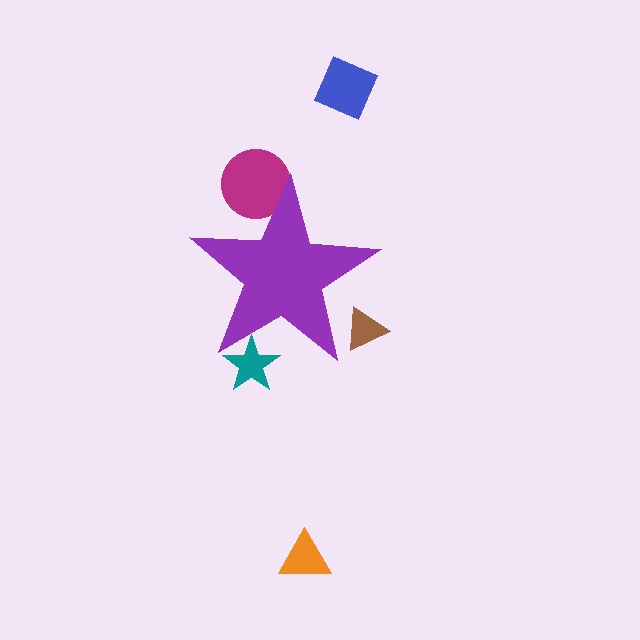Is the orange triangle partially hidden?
No, the orange triangle is fully visible.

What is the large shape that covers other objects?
A purple star.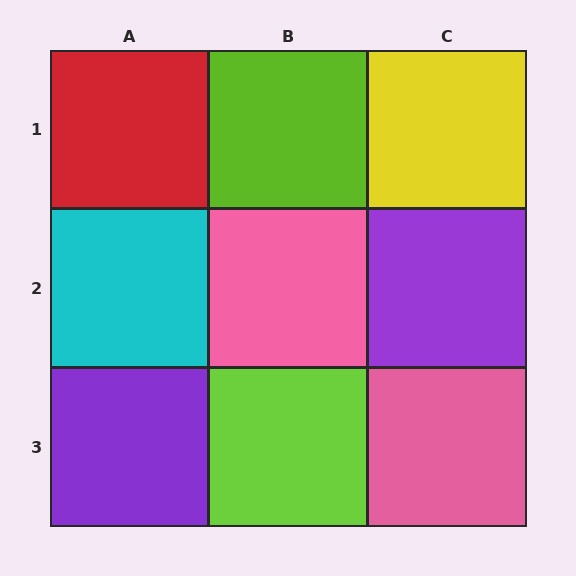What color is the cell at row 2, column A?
Cyan.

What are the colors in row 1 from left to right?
Red, lime, yellow.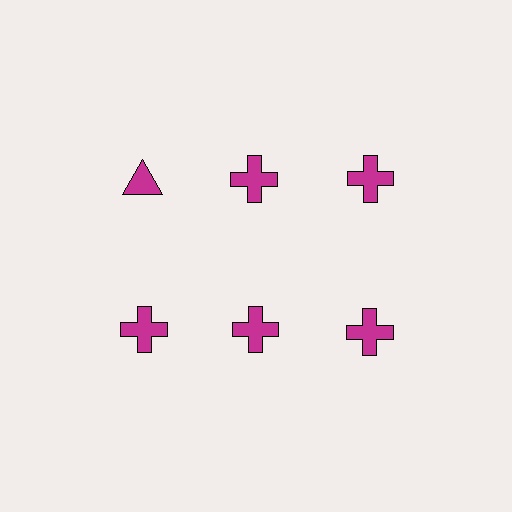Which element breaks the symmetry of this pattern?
The magenta triangle in the top row, leftmost column breaks the symmetry. All other shapes are magenta crosses.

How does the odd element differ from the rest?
It has a different shape: triangle instead of cross.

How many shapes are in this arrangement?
There are 6 shapes arranged in a grid pattern.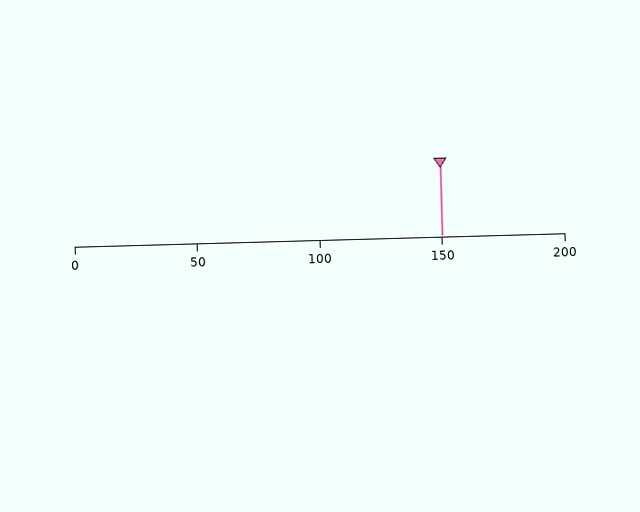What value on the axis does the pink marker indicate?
The marker indicates approximately 150.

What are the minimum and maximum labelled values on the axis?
The axis runs from 0 to 200.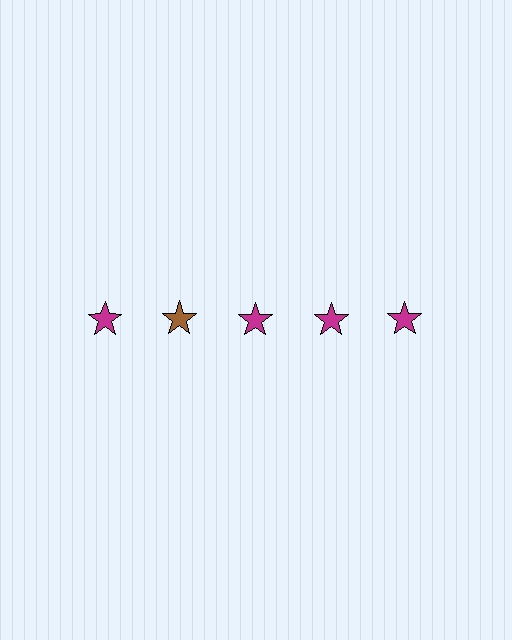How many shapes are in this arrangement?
There are 5 shapes arranged in a grid pattern.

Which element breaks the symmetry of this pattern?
The brown star in the top row, second from left column breaks the symmetry. All other shapes are magenta stars.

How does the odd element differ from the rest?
It has a different color: brown instead of magenta.